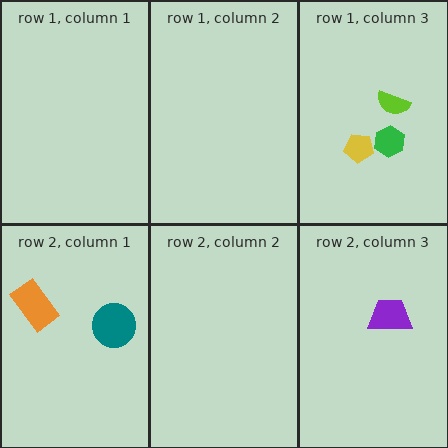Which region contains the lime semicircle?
The row 1, column 3 region.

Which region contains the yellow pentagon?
The row 1, column 3 region.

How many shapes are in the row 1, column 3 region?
3.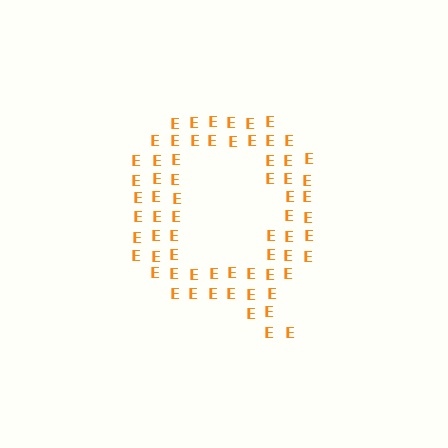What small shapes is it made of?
It is made of small letter E's.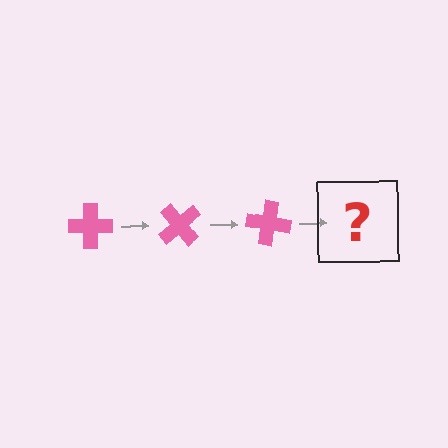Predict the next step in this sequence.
The next step is a pink cross rotated 150 degrees.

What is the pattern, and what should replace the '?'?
The pattern is that the cross rotates 50 degrees each step. The '?' should be a pink cross rotated 150 degrees.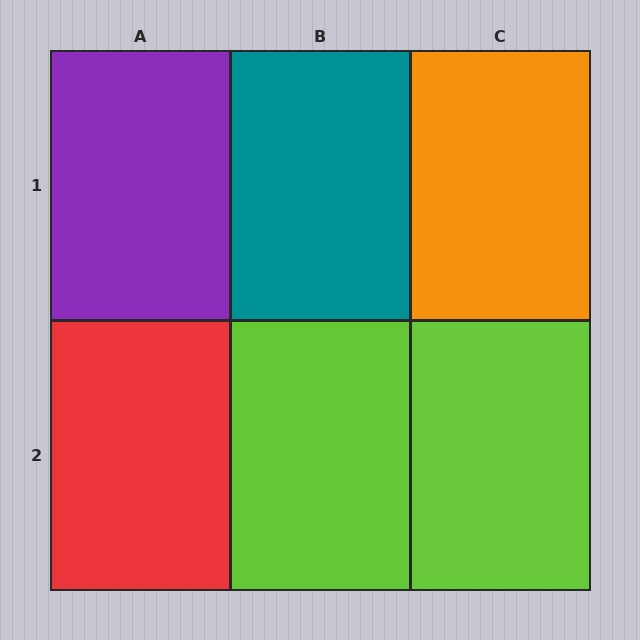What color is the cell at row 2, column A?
Red.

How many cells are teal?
1 cell is teal.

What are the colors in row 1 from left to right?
Purple, teal, orange.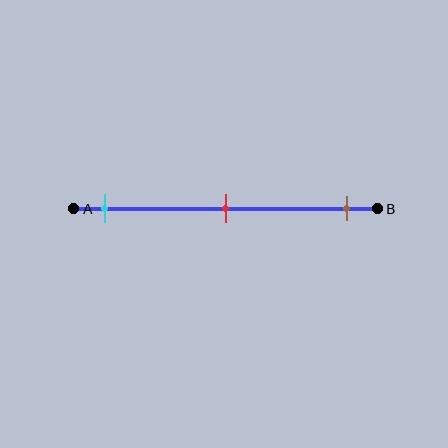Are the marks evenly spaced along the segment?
Yes, the marks are approximately evenly spaced.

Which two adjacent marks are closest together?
The cyan and red marks are the closest adjacent pair.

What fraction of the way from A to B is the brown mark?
The brown mark is approximately 90% (0.9) of the way from A to B.